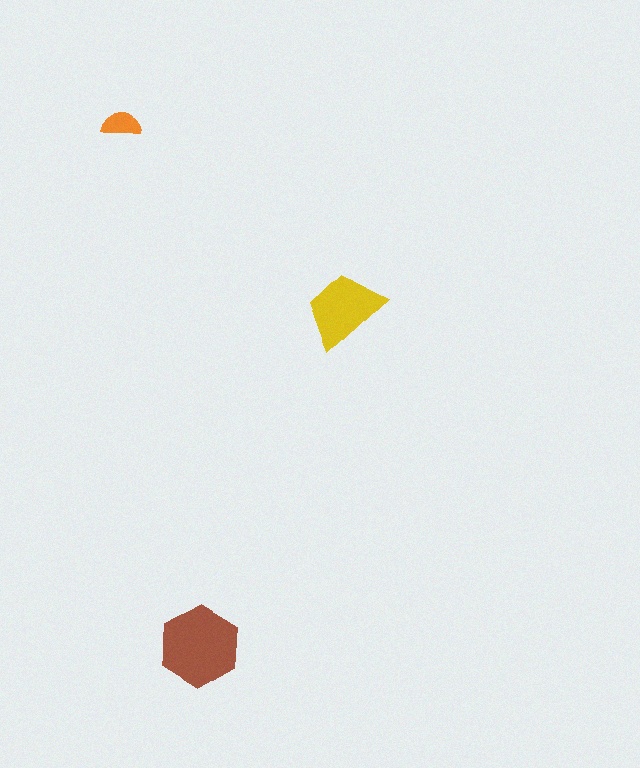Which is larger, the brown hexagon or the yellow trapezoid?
The brown hexagon.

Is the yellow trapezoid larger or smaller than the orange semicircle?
Larger.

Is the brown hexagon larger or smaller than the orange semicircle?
Larger.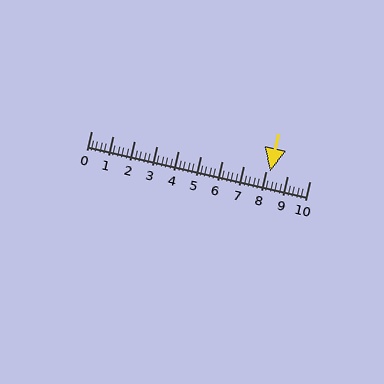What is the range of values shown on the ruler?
The ruler shows values from 0 to 10.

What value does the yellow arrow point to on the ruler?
The yellow arrow points to approximately 8.2.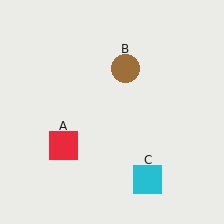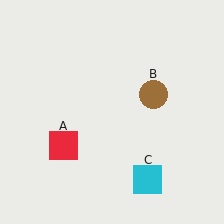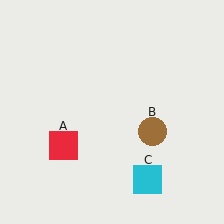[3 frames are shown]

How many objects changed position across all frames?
1 object changed position: brown circle (object B).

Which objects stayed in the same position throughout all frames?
Red square (object A) and cyan square (object C) remained stationary.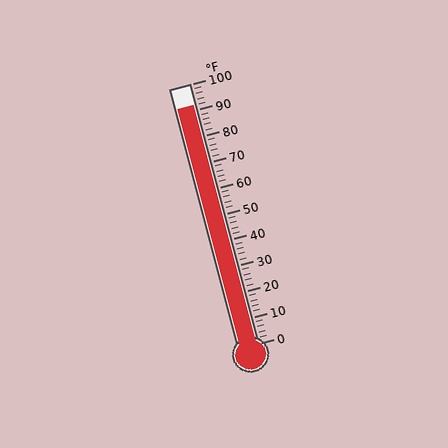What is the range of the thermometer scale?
The thermometer scale ranges from 0°F to 100°F.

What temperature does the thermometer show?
The thermometer shows approximately 92°F.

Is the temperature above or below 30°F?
The temperature is above 30°F.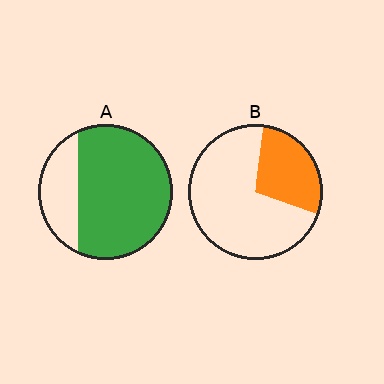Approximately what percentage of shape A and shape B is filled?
A is approximately 75% and B is approximately 30%.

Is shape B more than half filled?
No.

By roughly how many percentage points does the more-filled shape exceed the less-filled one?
By roughly 45 percentage points (A over B).